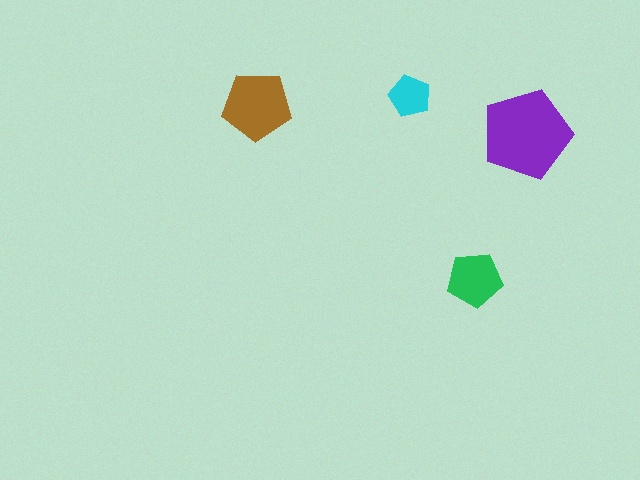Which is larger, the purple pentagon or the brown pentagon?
The purple one.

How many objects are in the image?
There are 4 objects in the image.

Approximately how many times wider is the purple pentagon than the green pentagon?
About 1.5 times wider.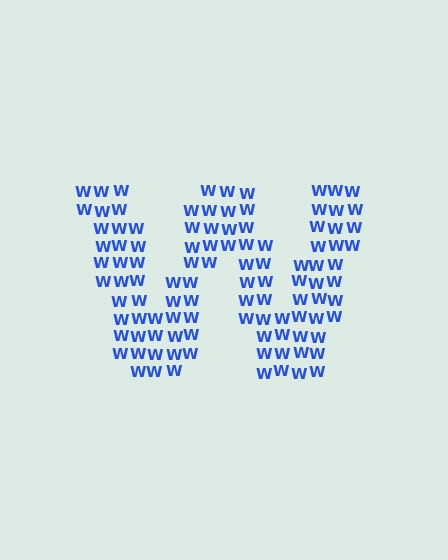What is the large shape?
The large shape is the letter W.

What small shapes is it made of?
It is made of small letter W's.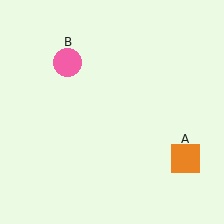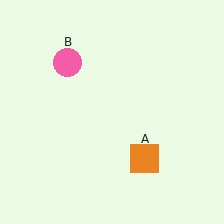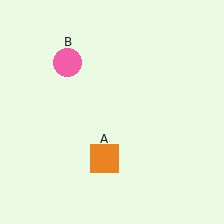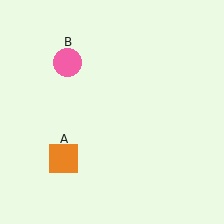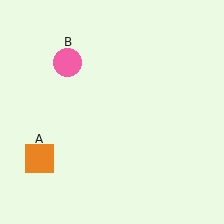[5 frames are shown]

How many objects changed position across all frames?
1 object changed position: orange square (object A).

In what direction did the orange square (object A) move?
The orange square (object A) moved left.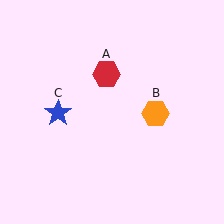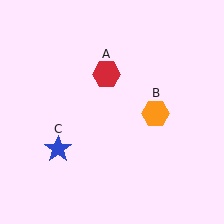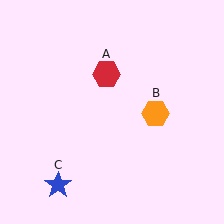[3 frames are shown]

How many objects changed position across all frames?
1 object changed position: blue star (object C).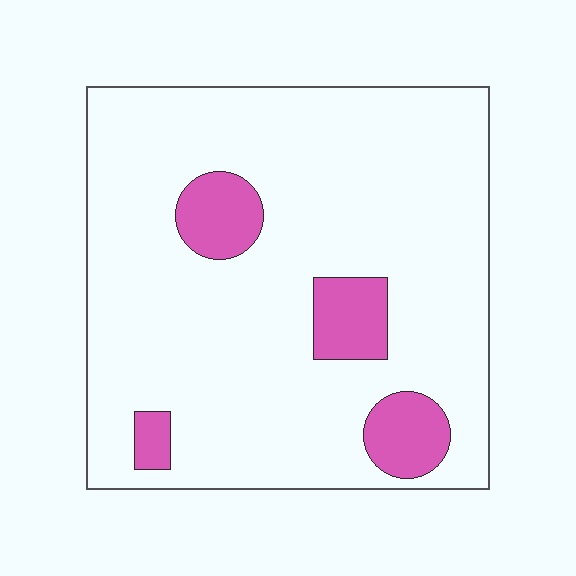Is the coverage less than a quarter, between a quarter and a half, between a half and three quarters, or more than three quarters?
Less than a quarter.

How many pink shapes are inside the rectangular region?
4.